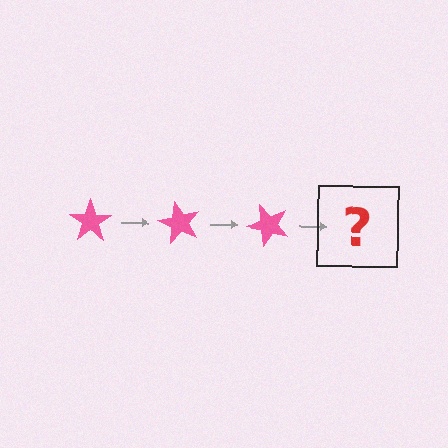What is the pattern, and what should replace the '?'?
The pattern is that the star rotates 60 degrees each step. The '?' should be a pink star rotated 180 degrees.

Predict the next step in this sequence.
The next step is a pink star rotated 180 degrees.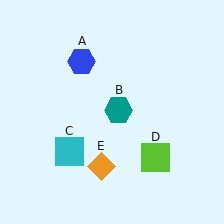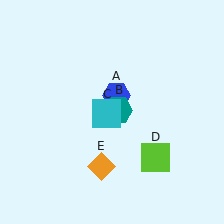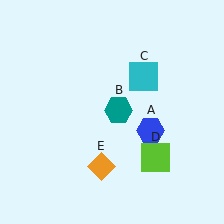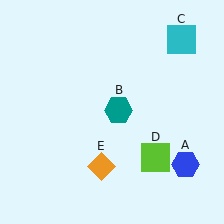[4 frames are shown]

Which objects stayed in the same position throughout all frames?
Teal hexagon (object B) and lime square (object D) and orange diamond (object E) remained stationary.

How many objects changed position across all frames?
2 objects changed position: blue hexagon (object A), cyan square (object C).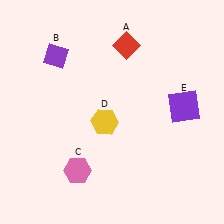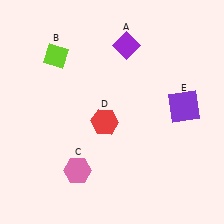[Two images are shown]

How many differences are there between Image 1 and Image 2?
There are 3 differences between the two images.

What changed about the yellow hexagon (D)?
In Image 1, D is yellow. In Image 2, it changed to red.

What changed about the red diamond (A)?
In Image 1, A is red. In Image 2, it changed to purple.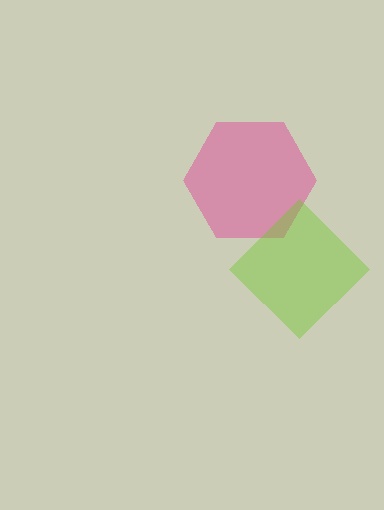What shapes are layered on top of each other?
The layered shapes are: a pink hexagon, a lime diamond.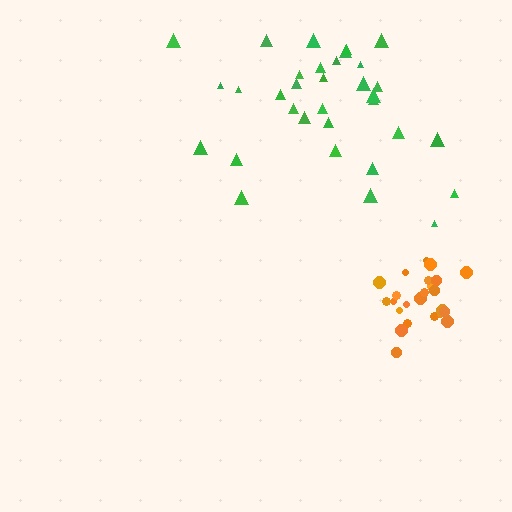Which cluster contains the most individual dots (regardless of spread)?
Green (33).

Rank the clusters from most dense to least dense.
orange, green.